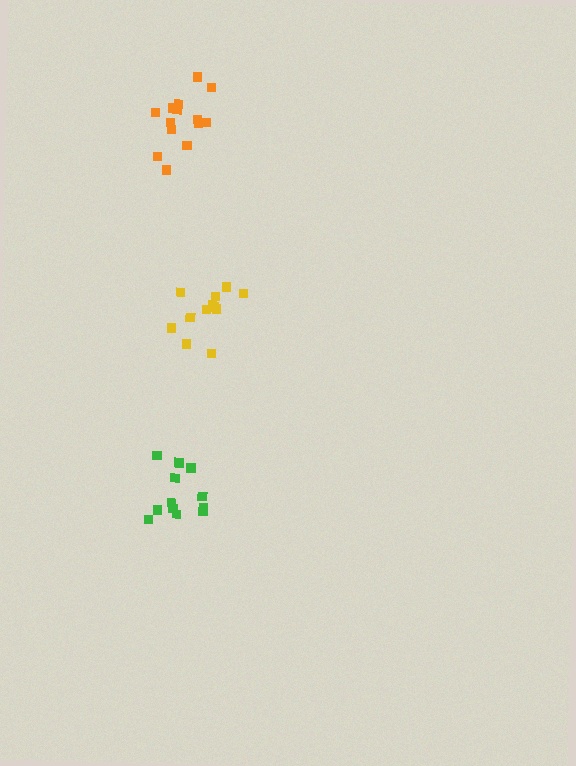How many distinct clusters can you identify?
There are 3 distinct clusters.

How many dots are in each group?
Group 1: 12 dots, Group 2: 12 dots, Group 3: 14 dots (38 total).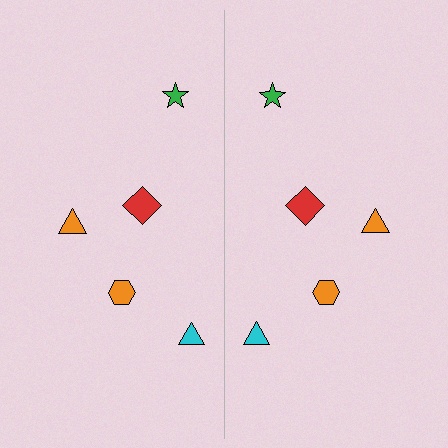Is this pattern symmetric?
Yes, this pattern has bilateral (reflection) symmetry.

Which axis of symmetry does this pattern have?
The pattern has a vertical axis of symmetry running through the center of the image.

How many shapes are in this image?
There are 10 shapes in this image.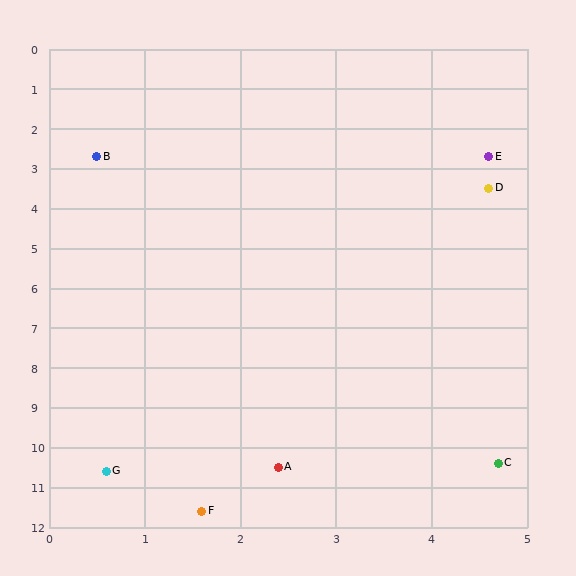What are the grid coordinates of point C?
Point C is at approximately (4.7, 10.4).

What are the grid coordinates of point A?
Point A is at approximately (2.4, 10.5).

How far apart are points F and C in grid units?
Points F and C are about 3.3 grid units apart.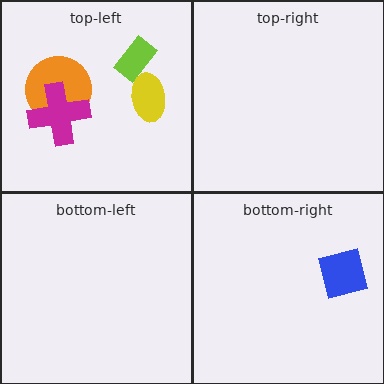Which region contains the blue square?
The bottom-right region.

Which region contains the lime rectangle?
The top-left region.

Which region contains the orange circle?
The top-left region.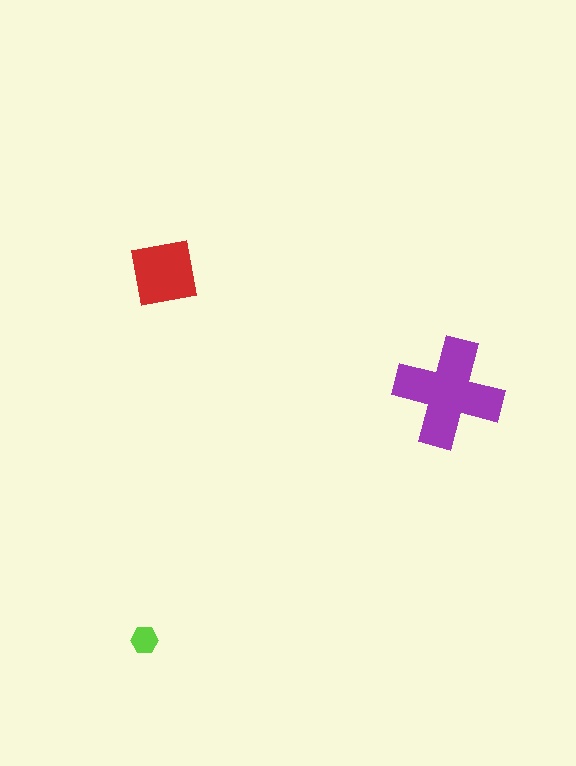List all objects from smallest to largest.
The lime hexagon, the red square, the purple cross.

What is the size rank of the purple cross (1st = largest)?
1st.